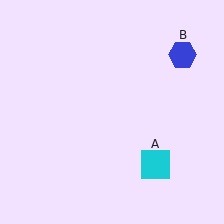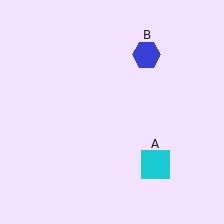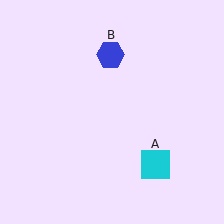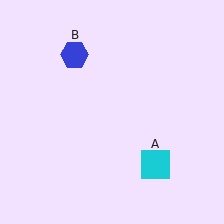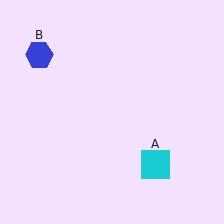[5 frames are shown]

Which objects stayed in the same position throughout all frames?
Cyan square (object A) remained stationary.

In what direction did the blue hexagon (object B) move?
The blue hexagon (object B) moved left.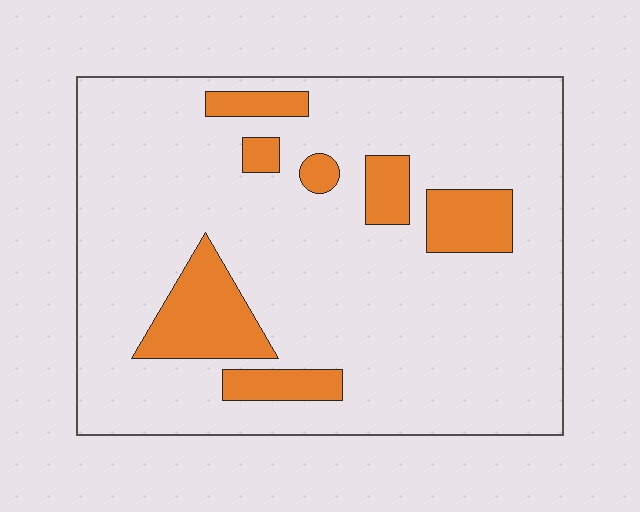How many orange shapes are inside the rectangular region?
7.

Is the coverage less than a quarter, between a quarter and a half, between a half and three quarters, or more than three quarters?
Less than a quarter.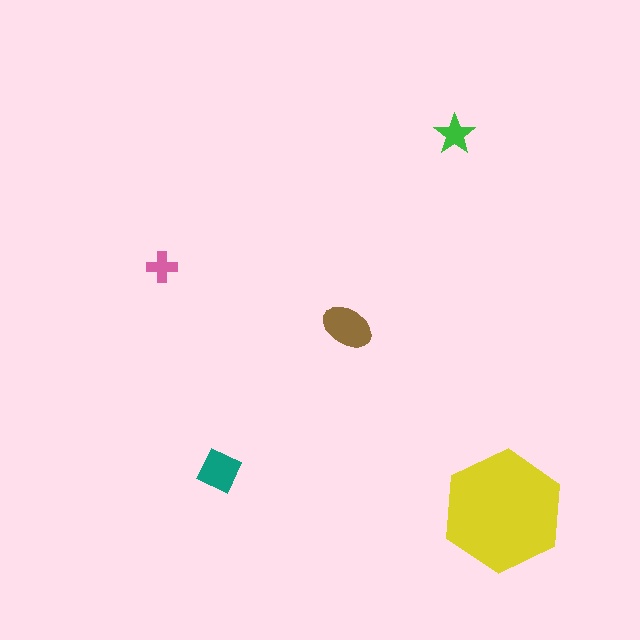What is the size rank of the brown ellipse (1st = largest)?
2nd.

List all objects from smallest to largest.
The pink cross, the green star, the teal diamond, the brown ellipse, the yellow hexagon.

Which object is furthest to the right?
The yellow hexagon is rightmost.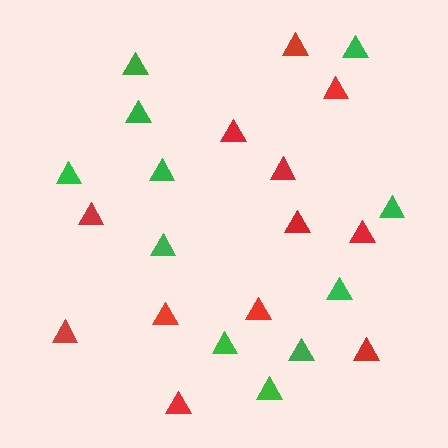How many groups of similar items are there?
There are 2 groups: one group of green triangles (11) and one group of red triangles (12).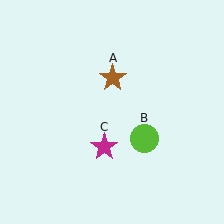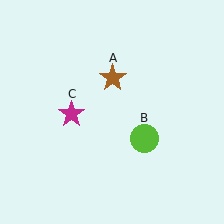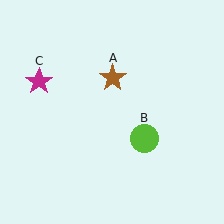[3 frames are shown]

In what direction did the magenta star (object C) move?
The magenta star (object C) moved up and to the left.